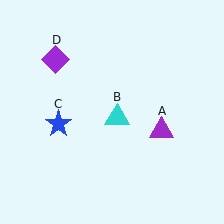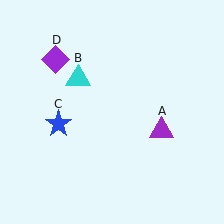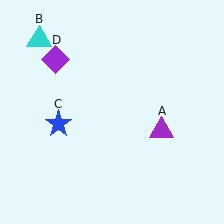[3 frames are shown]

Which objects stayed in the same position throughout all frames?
Purple triangle (object A) and blue star (object C) and purple diamond (object D) remained stationary.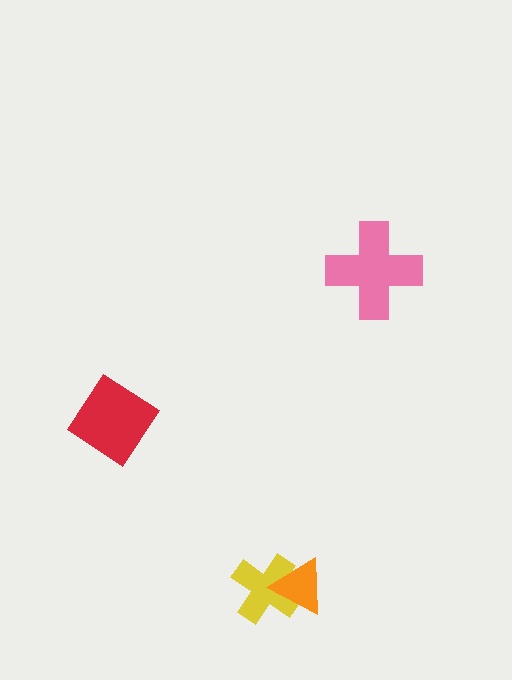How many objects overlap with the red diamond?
0 objects overlap with the red diamond.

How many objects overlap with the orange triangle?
1 object overlaps with the orange triangle.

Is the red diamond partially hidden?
No, no other shape covers it.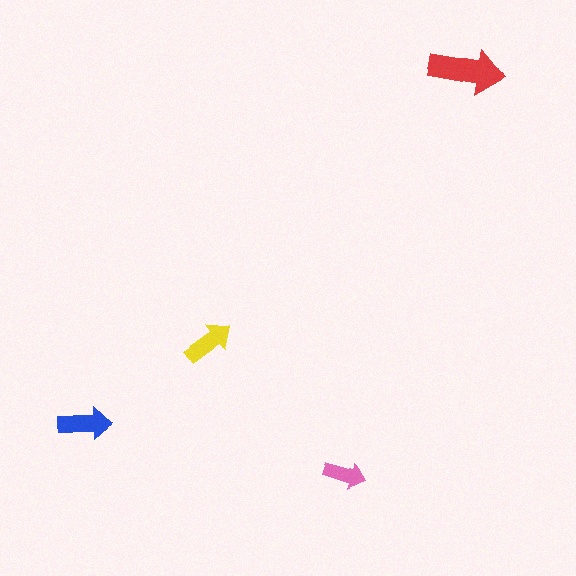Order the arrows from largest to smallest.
the red one, the blue one, the yellow one, the pink one.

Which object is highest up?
The red arrow is topmost.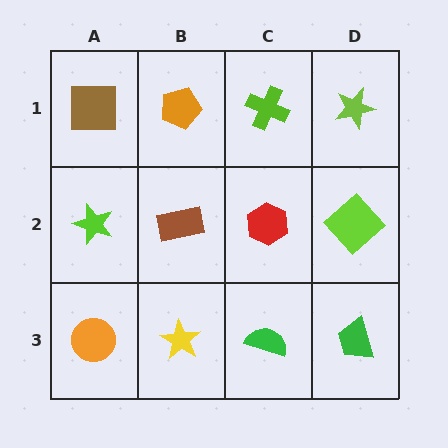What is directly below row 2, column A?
An orange circle.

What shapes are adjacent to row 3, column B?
A brown rectangle (row 2, column B), an orange circle (row 3, column A), a green semicircle (row 3, column C).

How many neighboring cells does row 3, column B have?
3.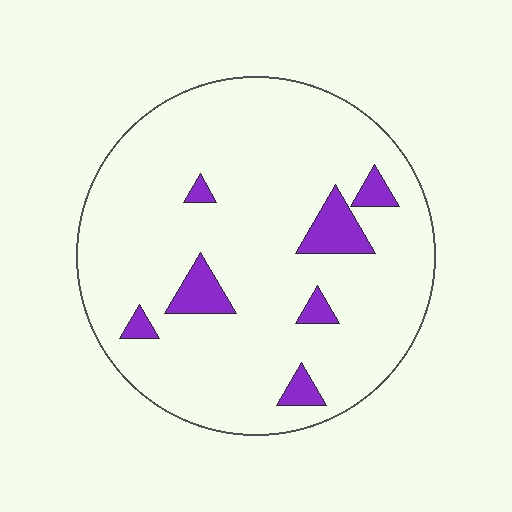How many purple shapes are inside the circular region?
7.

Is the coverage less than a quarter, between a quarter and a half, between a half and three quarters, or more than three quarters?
Less than a quarter.